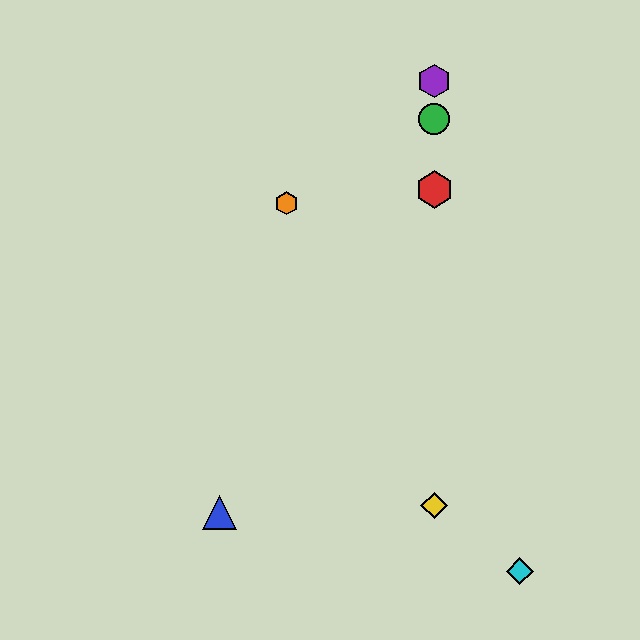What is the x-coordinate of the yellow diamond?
The yellow diamond is at x≈434.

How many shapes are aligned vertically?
4 shapes (the red hexagon, the green circle, the yellow diamond, the purple hexagon) are aligned vertically.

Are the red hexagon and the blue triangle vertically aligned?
No, the red hexagon is at x≈434 and the blue triangle is at x≈219.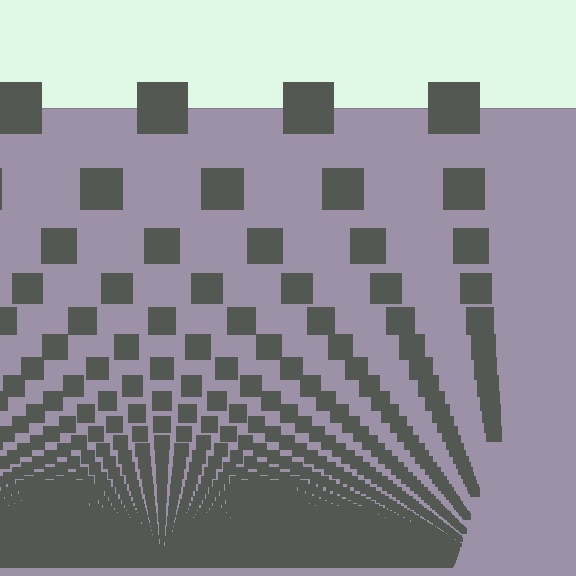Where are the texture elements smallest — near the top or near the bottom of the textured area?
Near the bottom.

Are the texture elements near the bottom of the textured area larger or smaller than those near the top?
Smaller. The gradient is inverted — elements near the bottom are smaller and denser.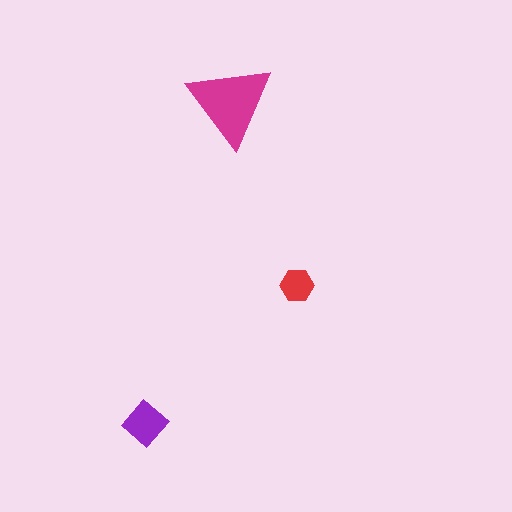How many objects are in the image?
There are 3 objects in the image.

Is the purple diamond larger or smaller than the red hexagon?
Larger.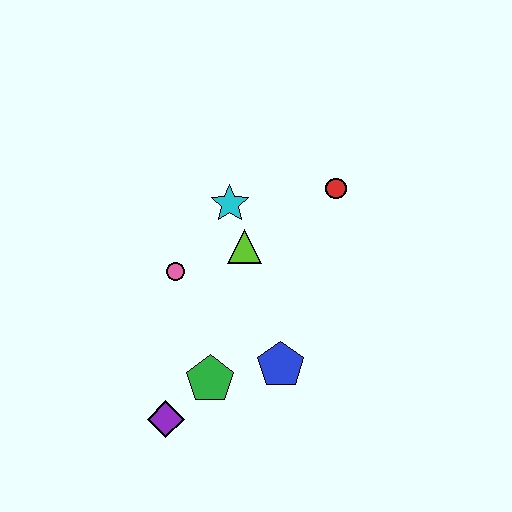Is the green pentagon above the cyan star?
No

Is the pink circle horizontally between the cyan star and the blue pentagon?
No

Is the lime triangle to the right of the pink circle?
Yes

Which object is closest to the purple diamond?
The green pentagon is closest to the purple diamond.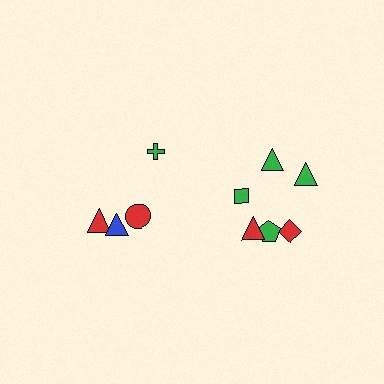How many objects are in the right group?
There are 6 objects.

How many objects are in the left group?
There are 4 objects.